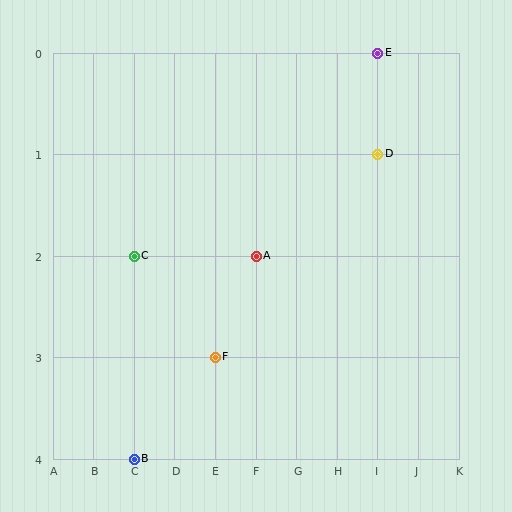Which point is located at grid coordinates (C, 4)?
Point B is at (C, 4).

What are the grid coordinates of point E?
Point E is at grid coordinates (I, 0).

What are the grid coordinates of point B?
Point B is at grid coordinates (C, 4).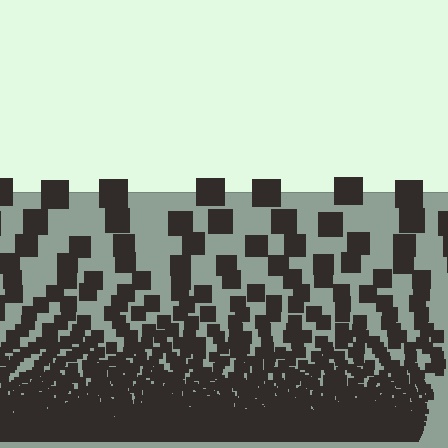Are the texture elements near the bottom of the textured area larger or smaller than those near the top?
Smaller. The gradient is inverted — elements near the bottom are smaller and denser.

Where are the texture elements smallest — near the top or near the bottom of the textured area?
Near the bottom.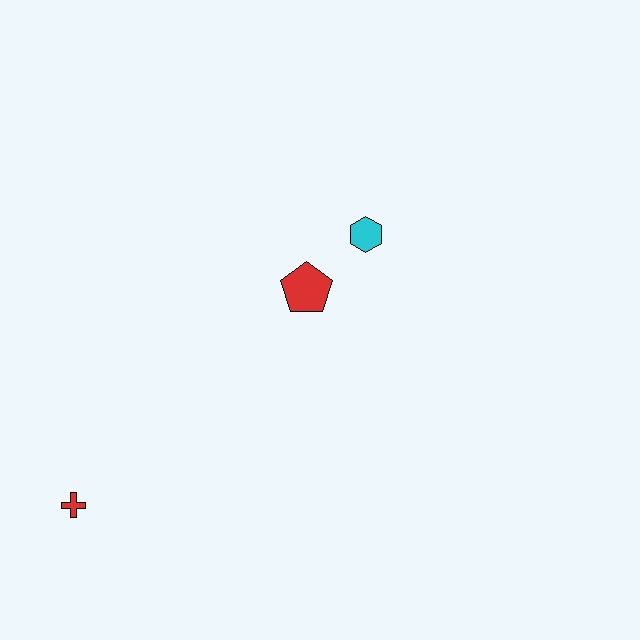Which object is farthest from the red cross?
The cyan hexagon is farthest from the red cross.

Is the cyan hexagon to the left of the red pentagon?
No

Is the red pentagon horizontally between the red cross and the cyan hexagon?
Yes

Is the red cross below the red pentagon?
Yes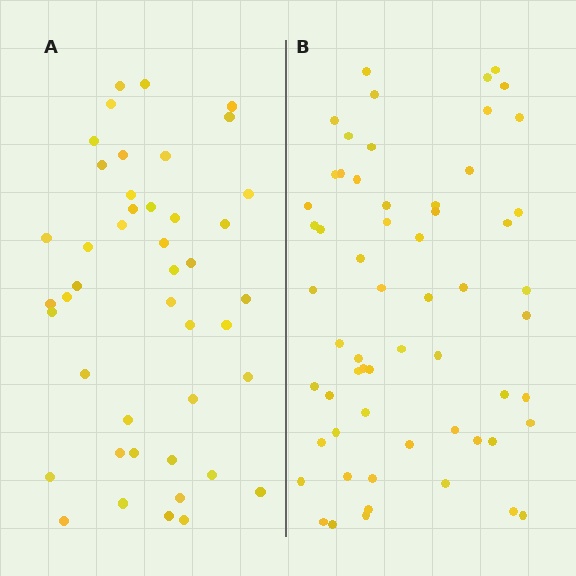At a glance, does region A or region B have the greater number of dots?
Region B (the right region) has more dots.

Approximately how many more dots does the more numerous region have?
Region B has approximately 15 more dots than region A.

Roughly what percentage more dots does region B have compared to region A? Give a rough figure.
About 35% more.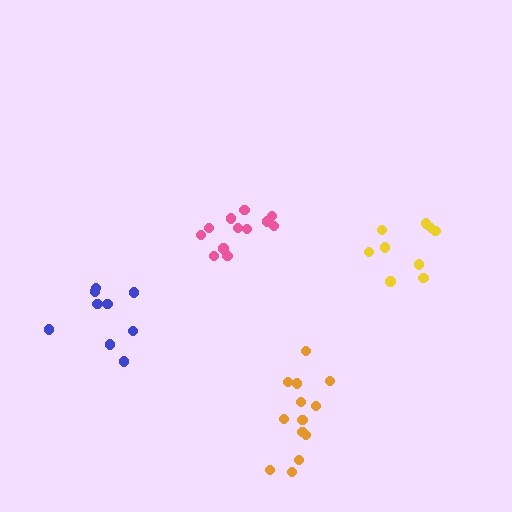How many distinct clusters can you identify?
There are 4 distinct clusters.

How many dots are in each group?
Group 1: 12 dots, Group 2: 9 dots, Group 3: 13 dots, Group 4: 9 dots (43 total).